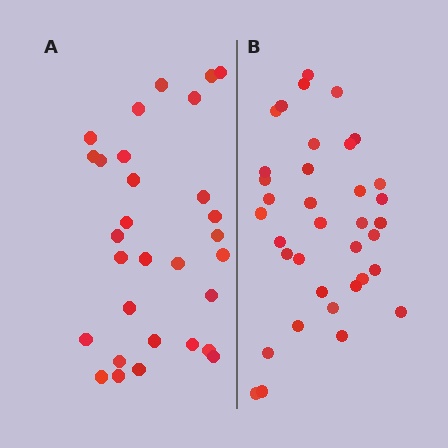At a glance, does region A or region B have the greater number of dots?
Region B (the right region) has more dots.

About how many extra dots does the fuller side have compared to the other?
Region B has about 6 more dots than region A.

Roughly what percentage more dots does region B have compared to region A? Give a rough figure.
About 20% more.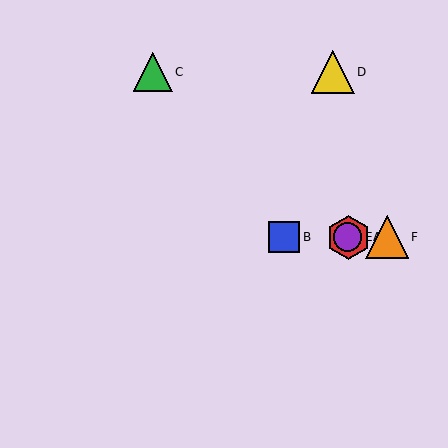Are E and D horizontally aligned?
No, E is at y≈237 and D is at y≈72.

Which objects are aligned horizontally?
Objects A, B, E, F are aligned horizontally.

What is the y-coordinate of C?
Object C is at y≈72.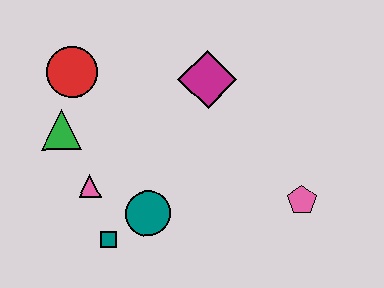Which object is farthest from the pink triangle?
The pink pentagon is farthest from the pink triangle.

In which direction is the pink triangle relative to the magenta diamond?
The pink triangle is to the left of the magenta diamond.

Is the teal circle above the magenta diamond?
No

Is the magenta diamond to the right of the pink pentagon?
No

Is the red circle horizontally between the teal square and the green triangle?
Yes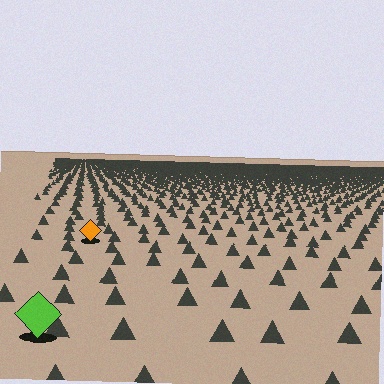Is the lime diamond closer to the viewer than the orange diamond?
Yes. The lime diamond is closer — you can tell from the texture gradient: the ground texture is coarser near it.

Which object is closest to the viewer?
The lime diamond is closest. The texture marks near it are larger and more spread out.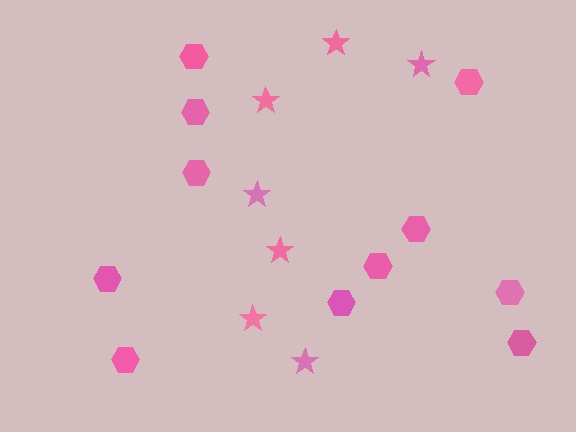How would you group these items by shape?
There are 2 groups: one group of stars (7) and one group of hexagons (11).